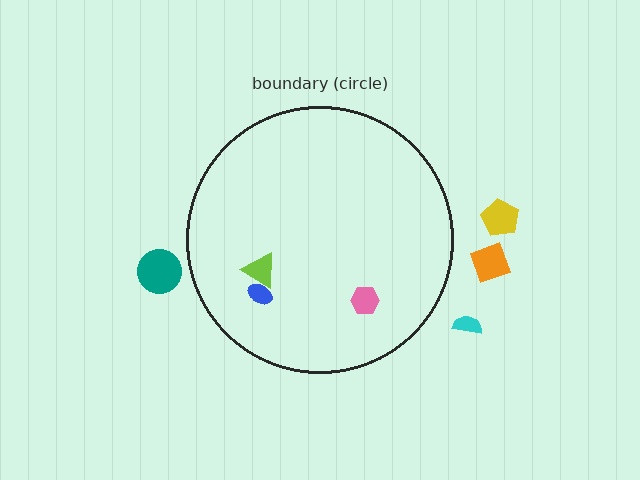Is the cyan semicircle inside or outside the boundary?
Outside.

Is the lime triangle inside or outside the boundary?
Inside.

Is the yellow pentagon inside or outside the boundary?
Outside.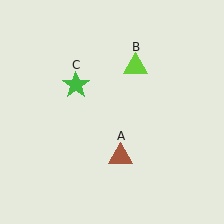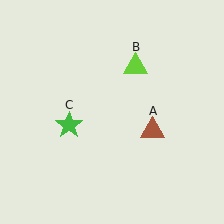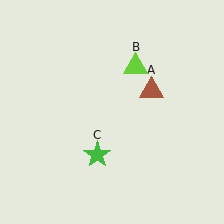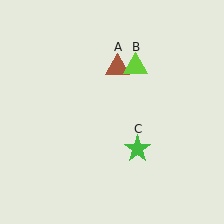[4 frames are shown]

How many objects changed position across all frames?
2 objects changed position: brown triangle (object A), green star (object C).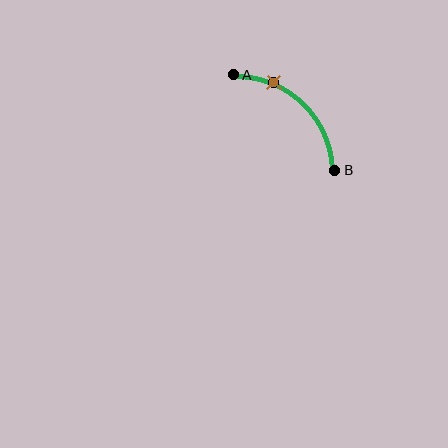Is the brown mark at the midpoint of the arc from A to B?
No. The brown mark lies on the arc but is closer to endpoint A. The arc midpoint would be at the point on the curve equidistant along the arc from both A and B.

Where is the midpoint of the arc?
The arc midpoint is the point on the curve farthest from the straight line joining A and B. It sits above and to the right of that line.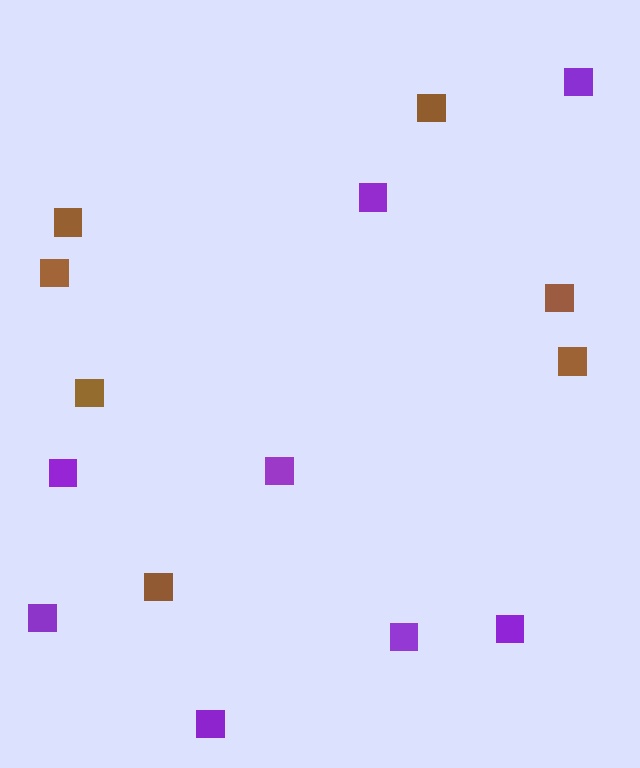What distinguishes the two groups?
There are 2 groups: one group of purple squares (8) and one group of brown squares (7).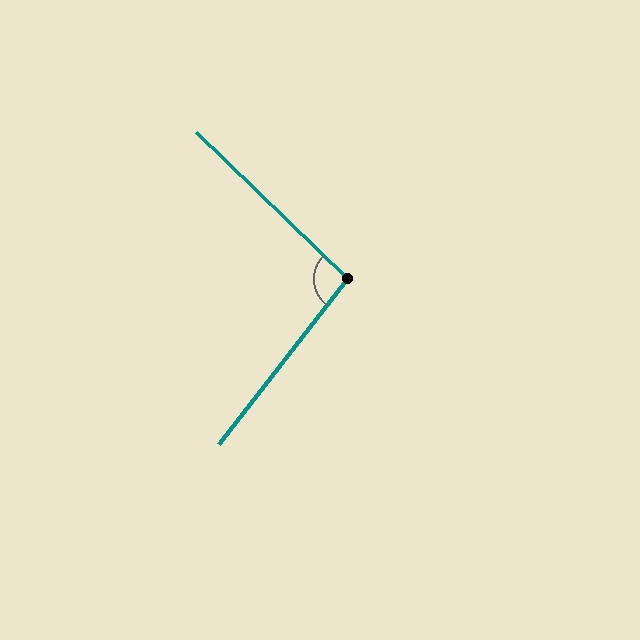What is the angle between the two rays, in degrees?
Approximately 96 degrees.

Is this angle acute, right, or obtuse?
It is obtuse.